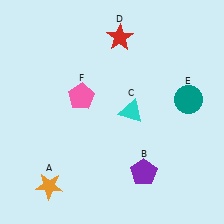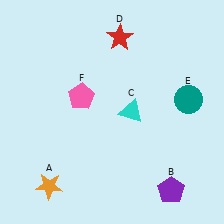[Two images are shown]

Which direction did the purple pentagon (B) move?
The purple pentagon (B) moved right.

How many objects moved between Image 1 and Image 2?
1 object moved between the two images.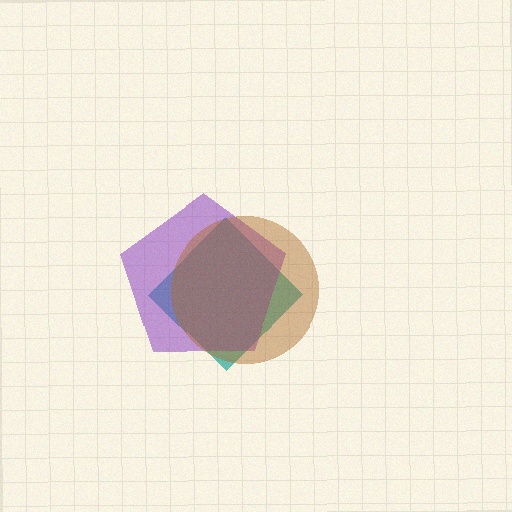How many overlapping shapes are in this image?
There are 3 overlapping shapes in the image.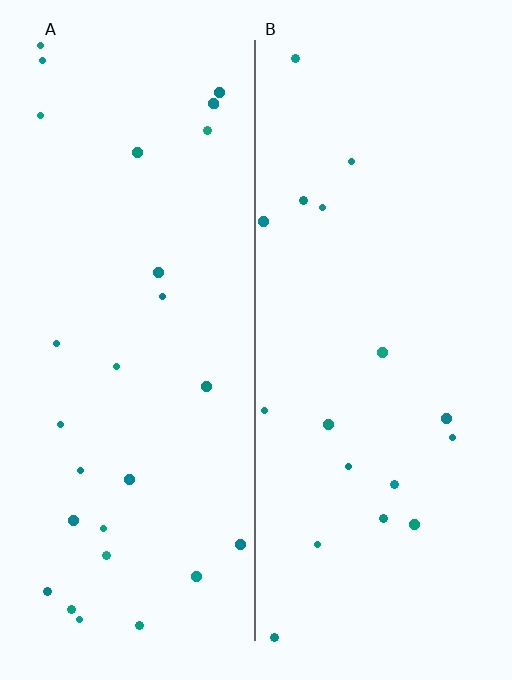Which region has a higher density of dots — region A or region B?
A (the left).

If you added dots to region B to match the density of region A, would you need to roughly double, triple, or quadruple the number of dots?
Approximately double.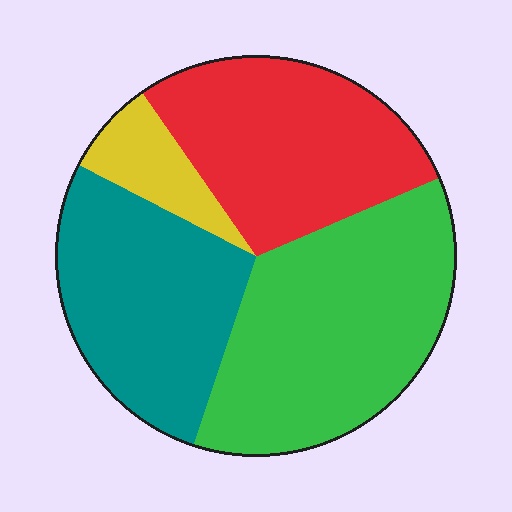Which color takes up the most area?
Green, at roughly 35%.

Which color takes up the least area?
Yellow, at roughly 10%.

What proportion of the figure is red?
Red covers 28% of the figure.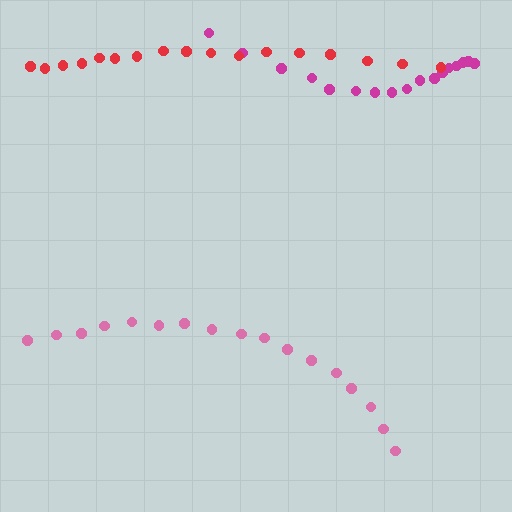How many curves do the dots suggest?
There are 3 distinct paths.